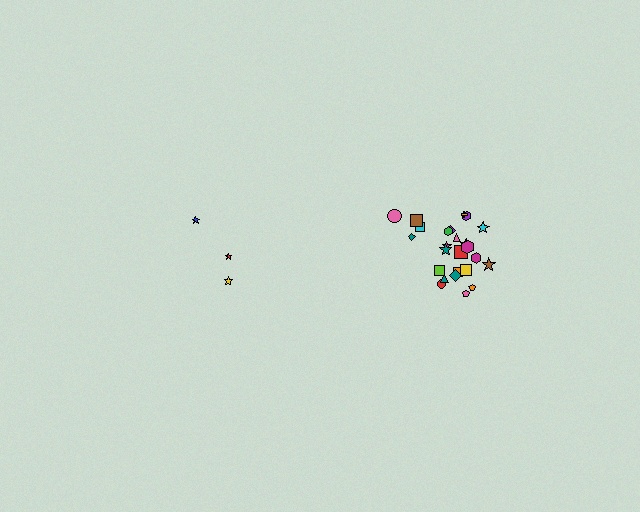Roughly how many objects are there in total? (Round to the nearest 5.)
Roughly 30 objects in total.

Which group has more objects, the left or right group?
The right group.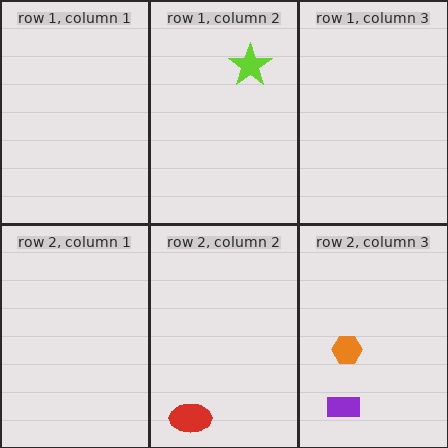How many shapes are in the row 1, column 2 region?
1.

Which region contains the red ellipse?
The row 2, column 2 region.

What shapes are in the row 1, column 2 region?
The lime star.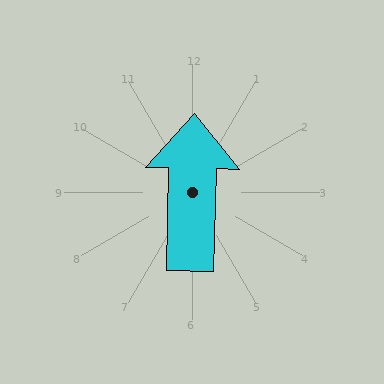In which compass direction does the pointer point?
North.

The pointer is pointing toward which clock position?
Roughly 12 o'clock.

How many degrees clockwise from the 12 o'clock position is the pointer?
Approximately 2 degrees.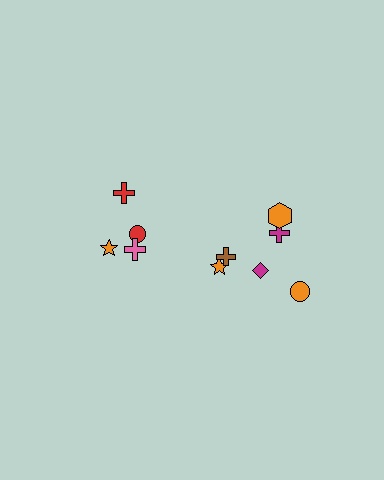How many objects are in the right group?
There are 6 objects.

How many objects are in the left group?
There are 4 objects.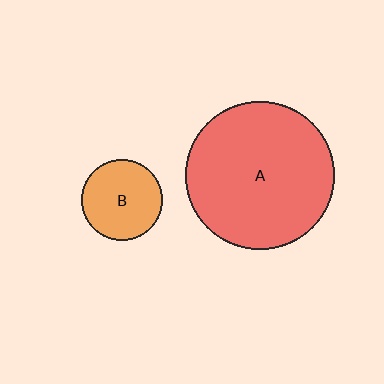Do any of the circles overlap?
No, none of the circles overlap.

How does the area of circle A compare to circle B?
Approximately 3.3 times.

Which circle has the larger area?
Circle A (red).